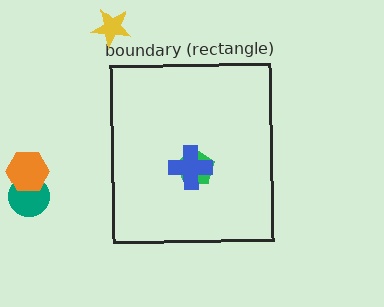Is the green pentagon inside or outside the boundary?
Inside.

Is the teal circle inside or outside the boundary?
Outside.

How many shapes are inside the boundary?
2 inside, 3 outside.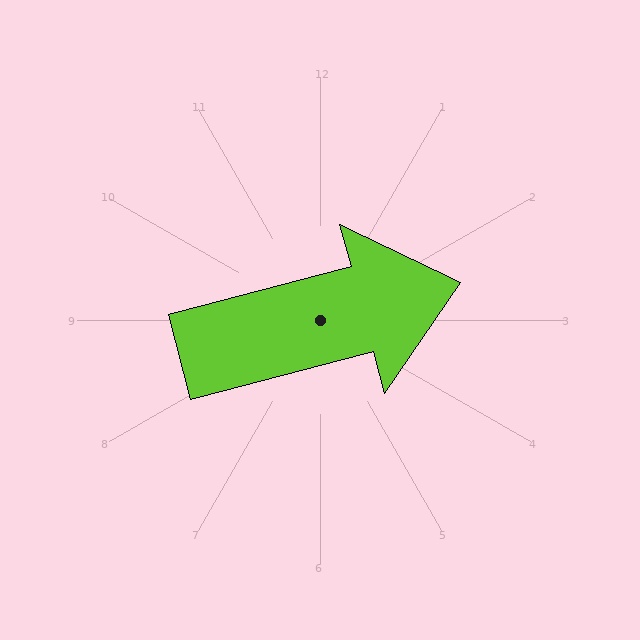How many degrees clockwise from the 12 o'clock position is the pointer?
Approximately 75 degrees.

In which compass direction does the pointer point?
East.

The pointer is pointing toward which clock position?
Roughly 3 o'clock.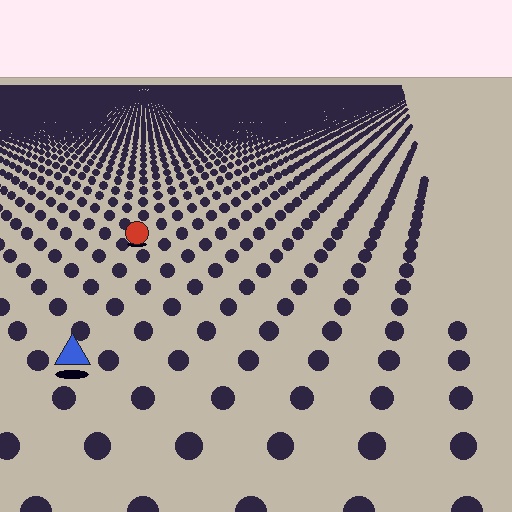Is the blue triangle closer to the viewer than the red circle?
Yes. The blue triangle is closer — you can tell from the texture gradient: the ground texture is coarser near it.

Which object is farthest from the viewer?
The red circle is farthest from the viewer. It appears smaller and the ground texture around it is denser.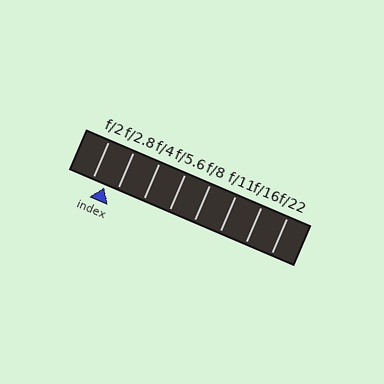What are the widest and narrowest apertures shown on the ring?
The widest aperture shown is f/2 and the narrowest is f/22.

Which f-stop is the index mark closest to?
The index mark is closest to f/2.8.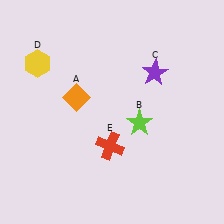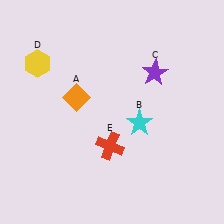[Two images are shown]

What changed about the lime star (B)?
In Image 1, B is lime. In Image 2, it changed to cyan.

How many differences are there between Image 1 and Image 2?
There is 1 difference between the two images.